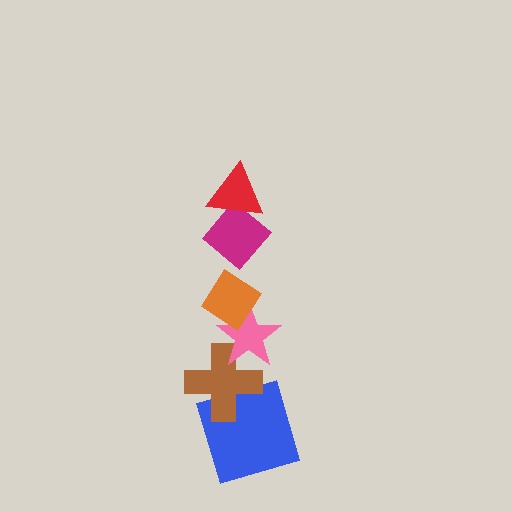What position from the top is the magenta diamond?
The magenta diamond is 2nd from the top.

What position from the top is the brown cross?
The brown cross is 5th from the top.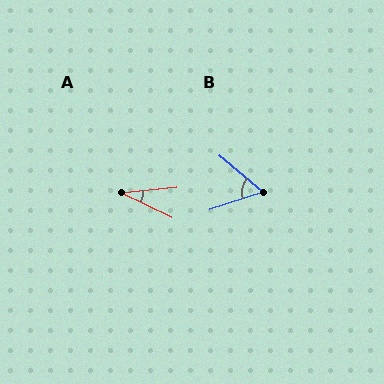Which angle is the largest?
B, at approximately 58 degrees.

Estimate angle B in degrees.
Approximately 58 degrees.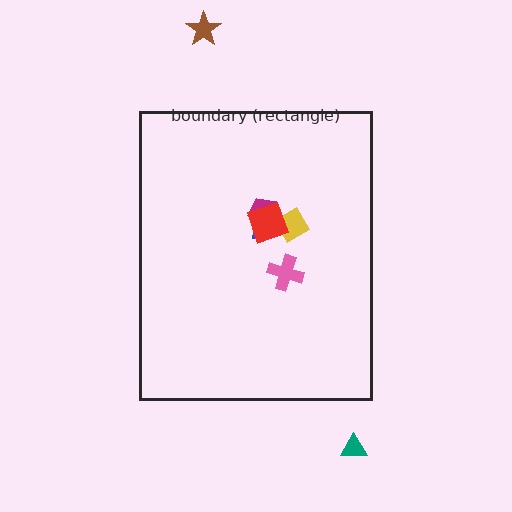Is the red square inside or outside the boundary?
Inside.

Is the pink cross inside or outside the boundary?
Inside.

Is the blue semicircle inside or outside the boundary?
Inside.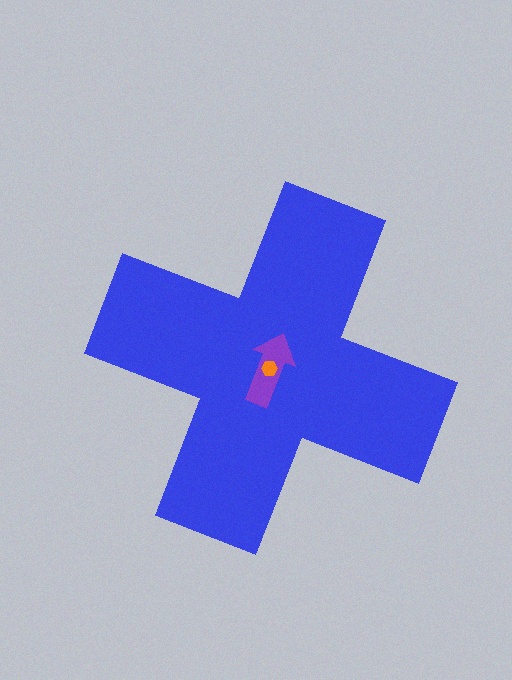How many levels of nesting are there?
3.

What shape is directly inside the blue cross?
The purple arrow.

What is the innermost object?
The orange hexagon.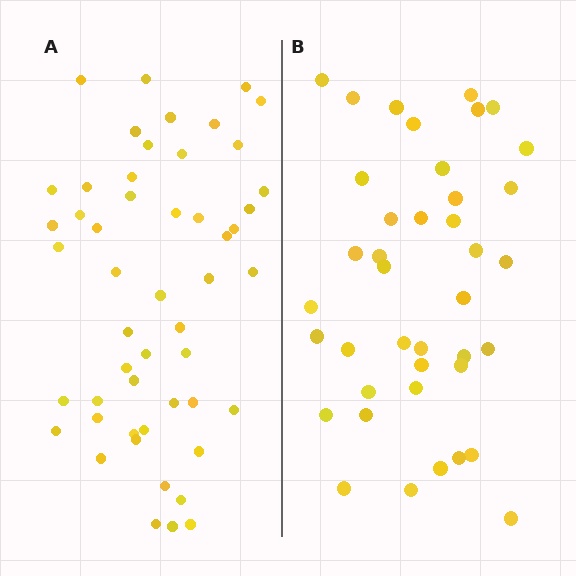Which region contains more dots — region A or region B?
Region A (the left region) has more dots.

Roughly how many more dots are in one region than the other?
Region A has roughly 12 or so more dots than region B.